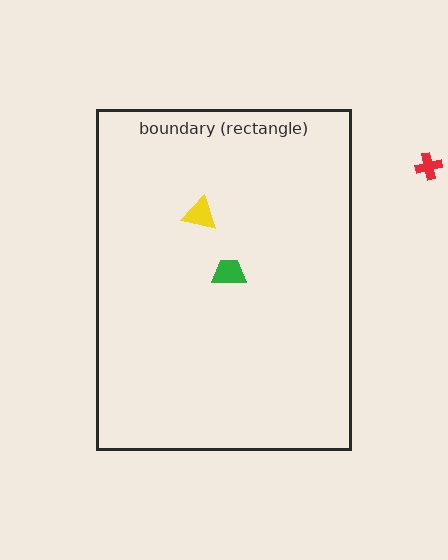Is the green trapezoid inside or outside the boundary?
Inside.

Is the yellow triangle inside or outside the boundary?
Inside.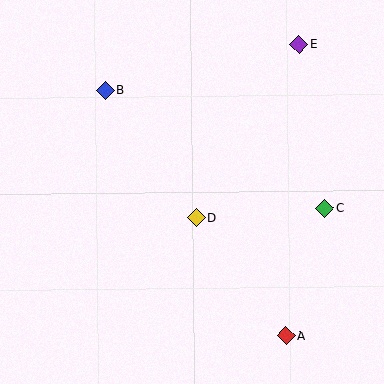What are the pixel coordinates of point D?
Point D is at (196, 218).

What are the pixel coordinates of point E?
Point E is at (299, 44).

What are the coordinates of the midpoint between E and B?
The midpoint between E and B is at (202, 67).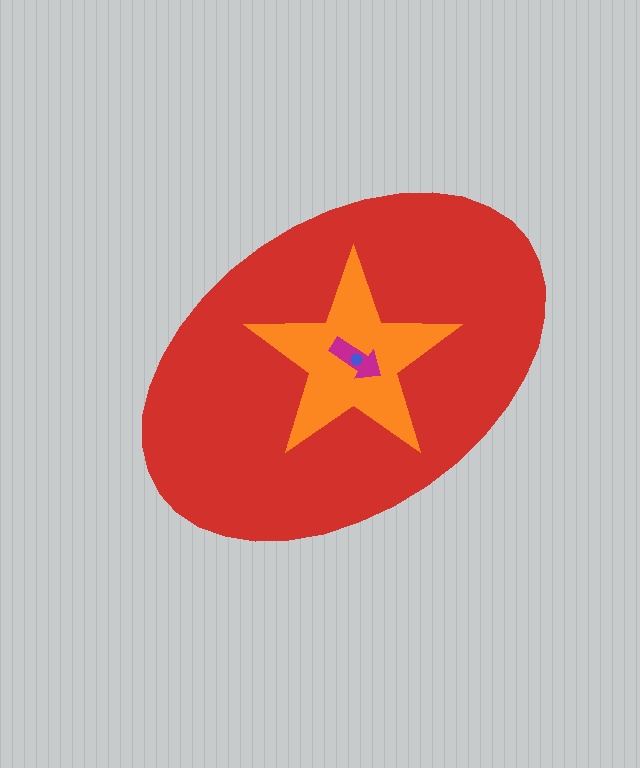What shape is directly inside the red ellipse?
The orange star.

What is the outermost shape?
The red ellipse.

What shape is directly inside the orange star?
The magenta arrow.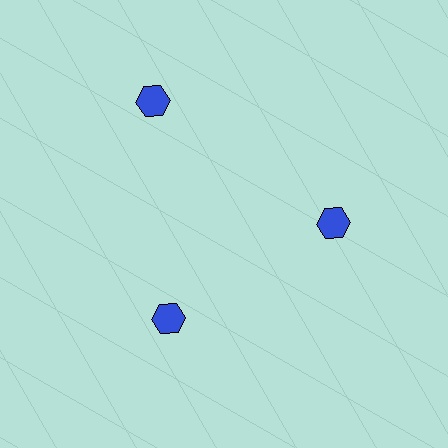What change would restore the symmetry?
The symmetry would be restored by moving it inward, back onto the ring so that all 3 hexagons sit at equal angles and equal distance from the center.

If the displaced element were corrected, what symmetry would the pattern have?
It would have 3-fold rotational symmetry — the pattern would map onto itself every 120 degrees.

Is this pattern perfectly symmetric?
No. The 3 blue hexagons are arranged in a ring, but one element near the 11 o'clock position is pushed outward from the center, breaking the 3-fold rotational symmetry.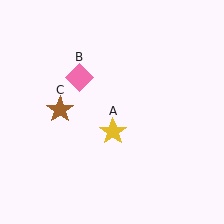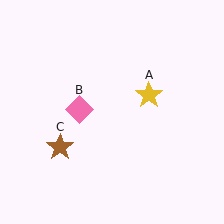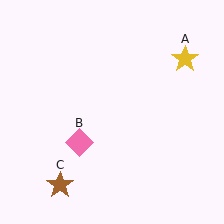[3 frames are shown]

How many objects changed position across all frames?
3 objects changed position: yellow star (object A), pink diamond (object B), brown star (object C).